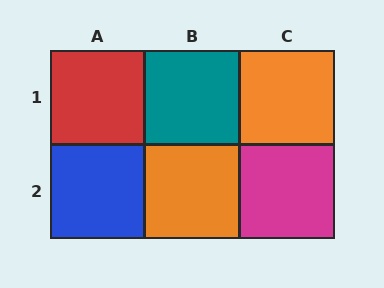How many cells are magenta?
1 cell is magenta.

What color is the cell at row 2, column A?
Blue.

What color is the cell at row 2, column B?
Orange.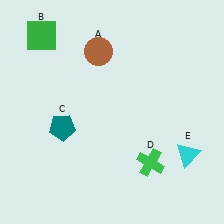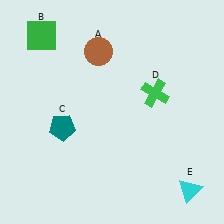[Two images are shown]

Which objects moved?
The objects that moved are: the green cross (D), the cyan triangle (E).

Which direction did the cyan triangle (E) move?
The cyan triangle (E) moved down.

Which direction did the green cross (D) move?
The green cross (D) moved up.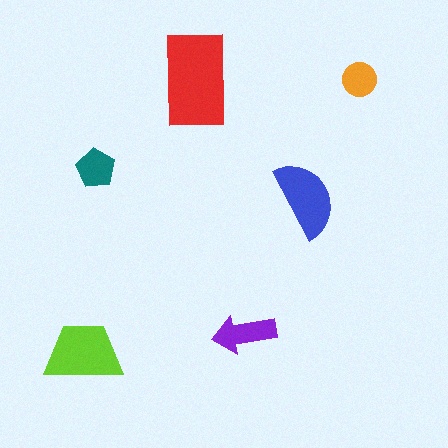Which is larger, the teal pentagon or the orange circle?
The teal pentagon.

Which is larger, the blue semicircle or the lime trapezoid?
The lime trapezoid.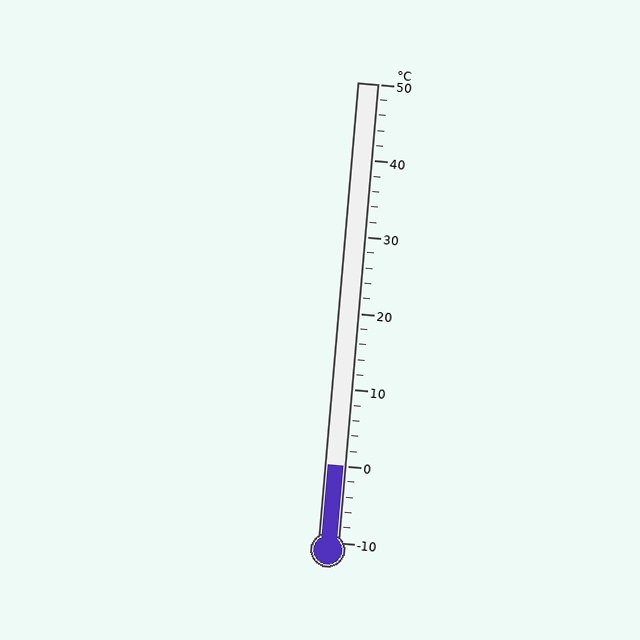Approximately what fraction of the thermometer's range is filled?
The thermometer is filled to approximately 15% of its range.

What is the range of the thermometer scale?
The thermometer scale ranges from -10°C to 50°C.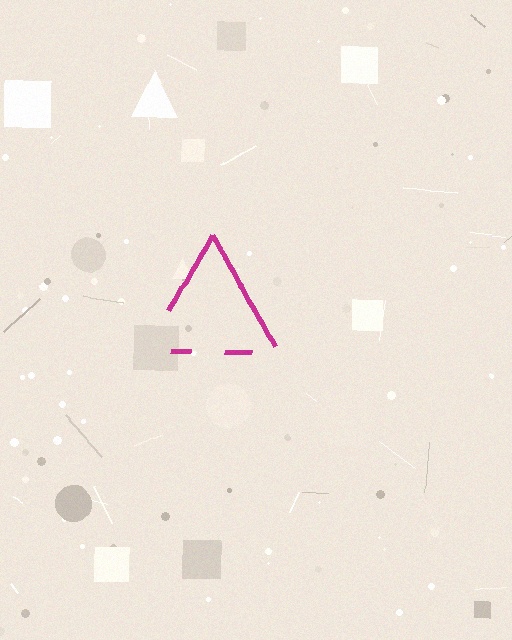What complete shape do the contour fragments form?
The contour fragments form a triangle.